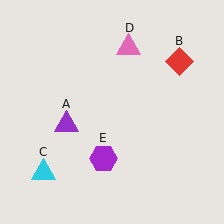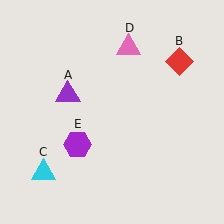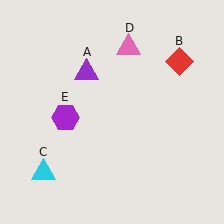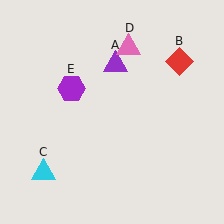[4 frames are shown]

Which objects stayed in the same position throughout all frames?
Red diamond (object B) and cyan triangle (object C) and pink triangle (object D) remained stationary.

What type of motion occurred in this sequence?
The purple triangle (object A), purple hexagon (object E) rotated clockwise around the center of the scene.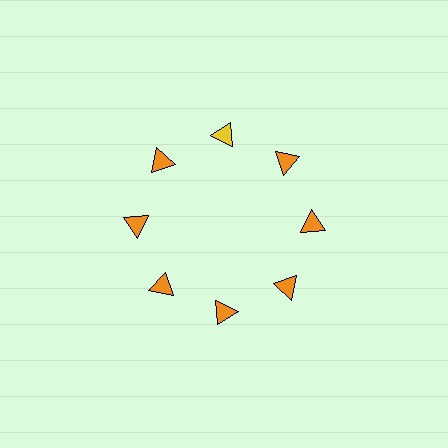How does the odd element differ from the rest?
It has a different color: yellow instead of orange.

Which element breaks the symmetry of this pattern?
The yellow triangle at roughly the 12 o'clock position breaks the symmetry. All other shapes are orange triangles.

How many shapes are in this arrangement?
There are 8 shapes arranged in a ring pattern.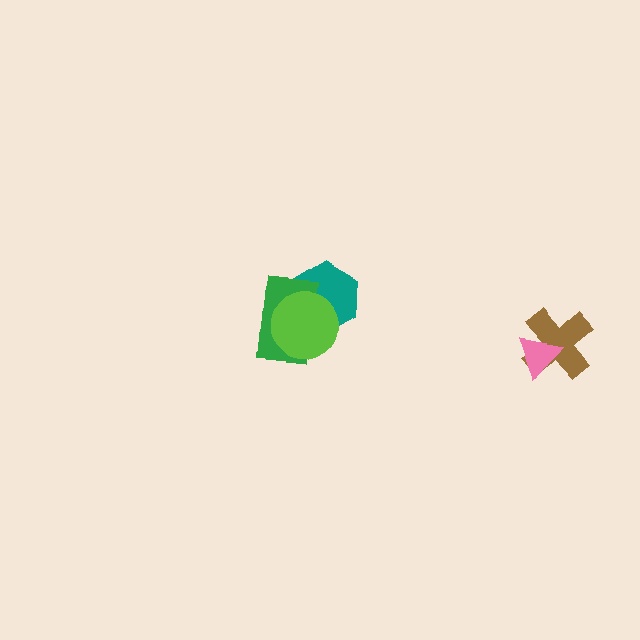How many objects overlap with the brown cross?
1 object overlaps with the brown cross.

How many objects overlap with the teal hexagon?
2 objects overlap with the teal hexagon.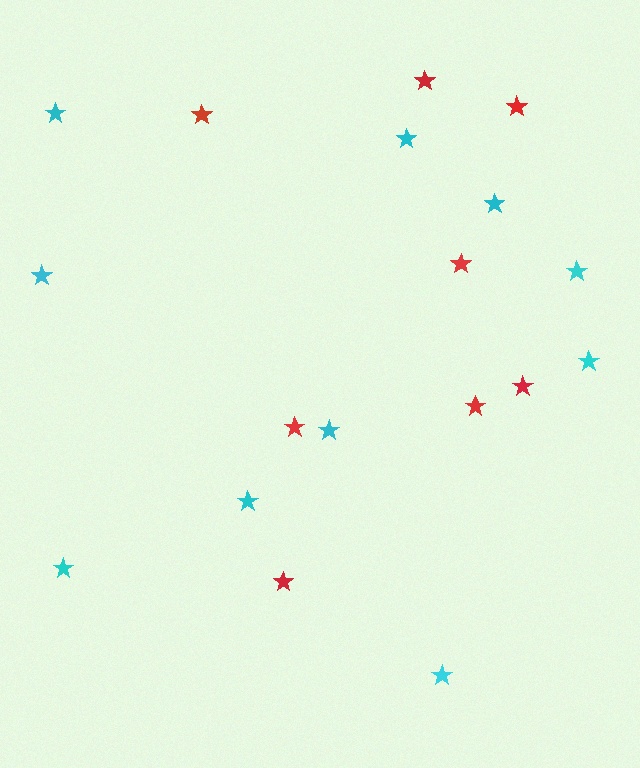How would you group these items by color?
There are 2 groups: one group of cyan stars (10) and one group of red stars (8).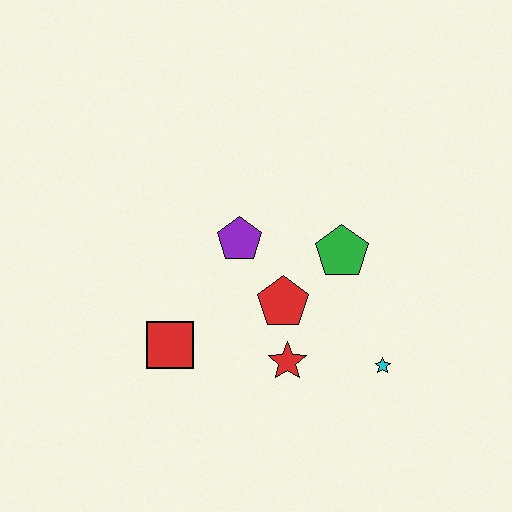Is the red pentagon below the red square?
No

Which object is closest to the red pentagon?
The red star is closest to the red pentagon.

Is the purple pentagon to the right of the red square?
Yes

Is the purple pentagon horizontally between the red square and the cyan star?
Yes